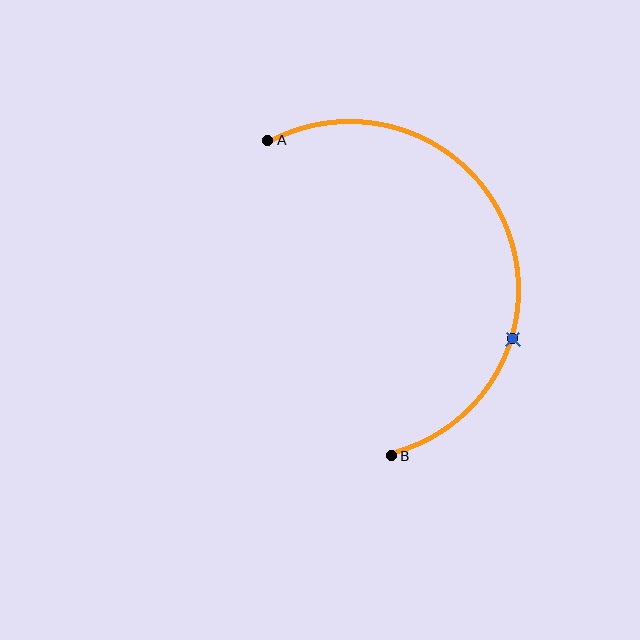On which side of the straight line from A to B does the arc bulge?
The arc bulges to the right of the straight line connecting A and B.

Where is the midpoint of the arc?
The arc midpoint is the point on the curve farthest from the straight line joining A and B. It sits to the right of that line.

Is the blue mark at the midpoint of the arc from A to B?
No. The blue mark lies on the arc but is closer to endpoint B. The arc midpoint would be at the point on the curve equidistant along the arc from both A and B.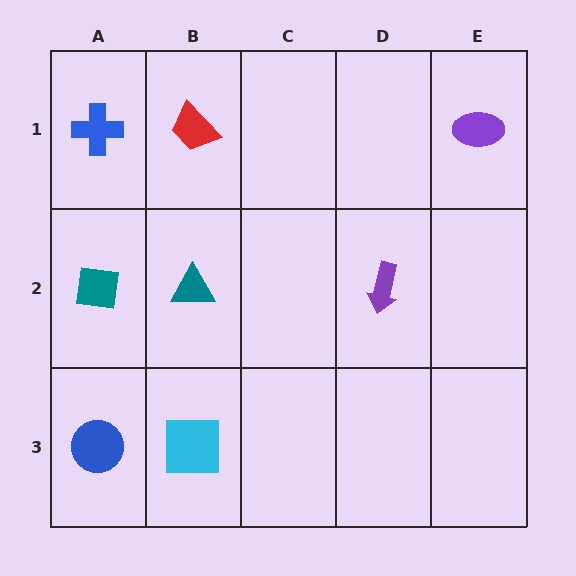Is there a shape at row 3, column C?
No, that cell is empty.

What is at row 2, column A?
A teal square.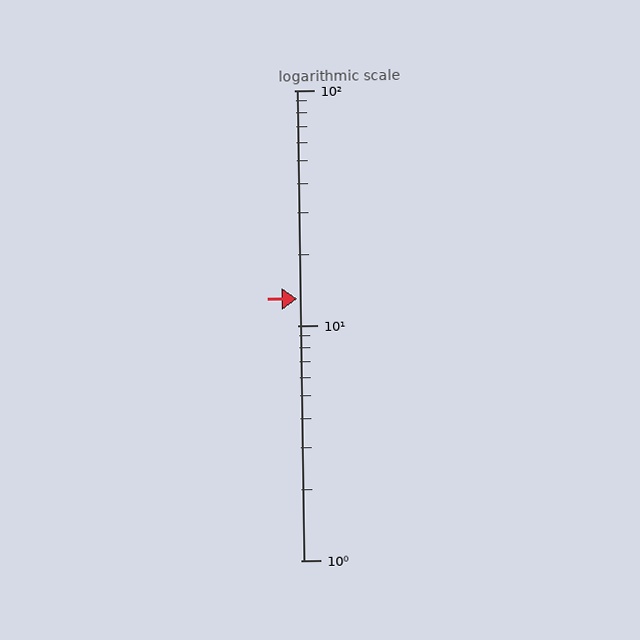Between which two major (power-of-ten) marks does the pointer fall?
The pointer is between 10 and 100.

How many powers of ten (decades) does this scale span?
The scale spans 2 decades, from 1 to 100.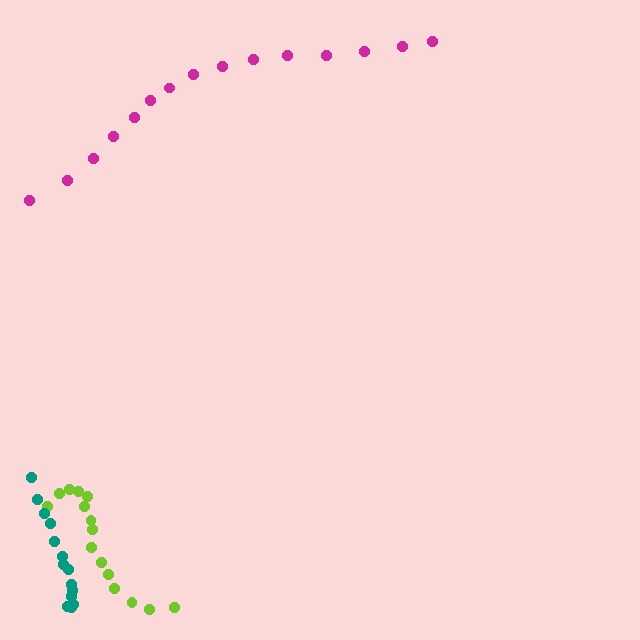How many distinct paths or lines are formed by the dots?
There are 3 distinct paths.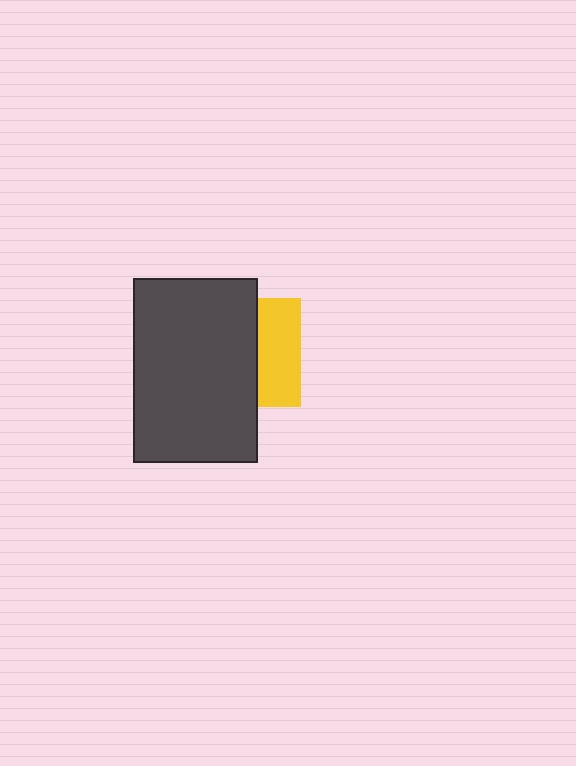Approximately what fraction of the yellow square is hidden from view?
Roughly 60% of the yellow square is hidden behind the dark gray rectangle.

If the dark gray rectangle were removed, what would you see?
You would see the complete yellow square.